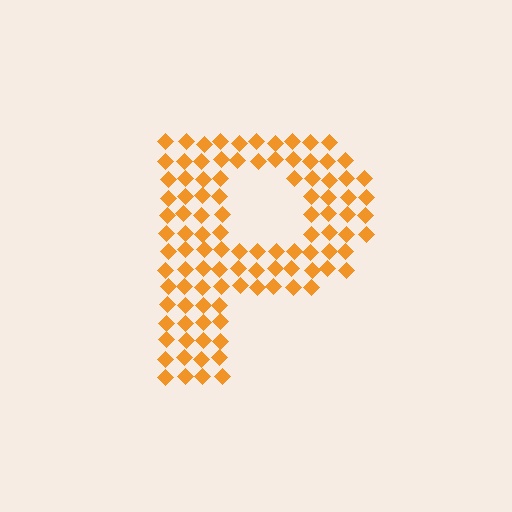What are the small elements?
The small elements are diamonds.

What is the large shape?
The large shape is the letter P.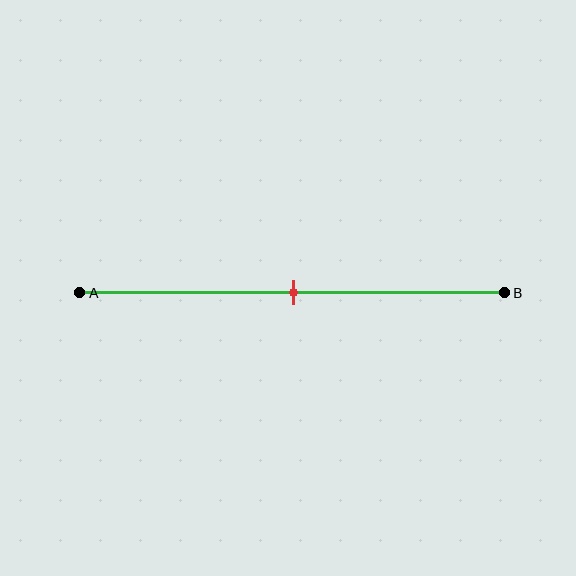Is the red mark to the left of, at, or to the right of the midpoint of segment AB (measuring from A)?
The red mark is approximately at the midpoint of segment AB.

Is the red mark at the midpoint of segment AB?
Yes, the mark is approximately at the midpoint.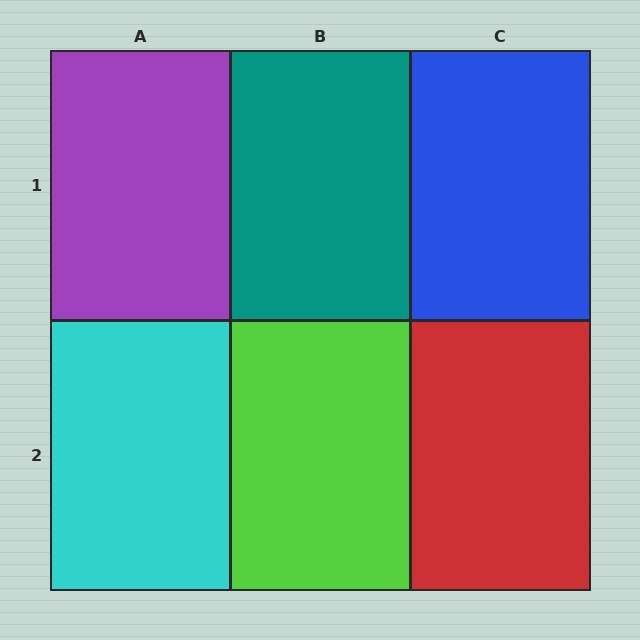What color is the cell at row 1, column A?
Purple.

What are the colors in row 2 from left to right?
Cyan, lime, red.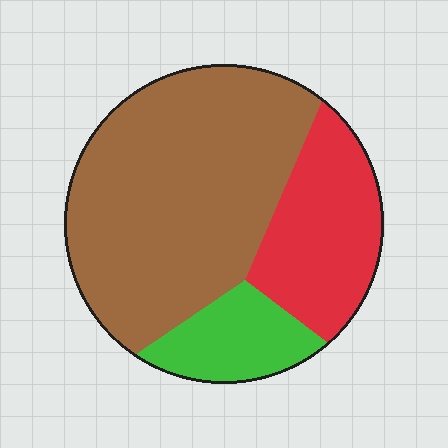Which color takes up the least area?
Green, at roughly 15%.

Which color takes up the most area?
Brown, at roughly 60%.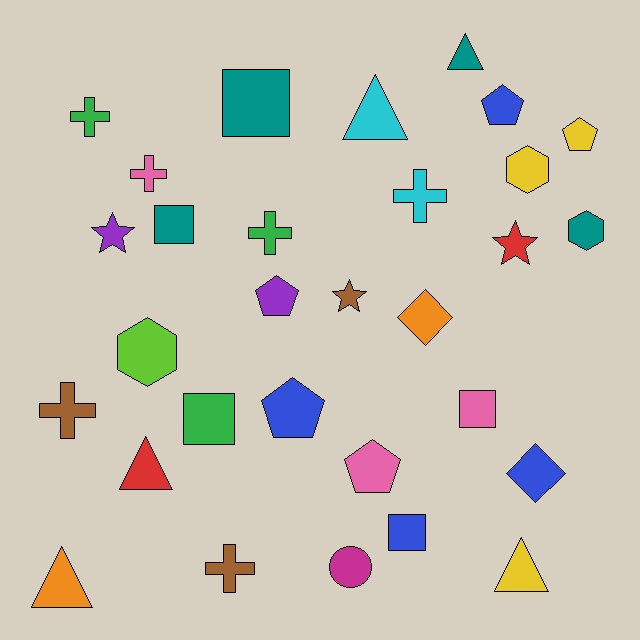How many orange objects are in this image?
There are 2 orange objects.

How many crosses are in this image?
There are 6 crosses.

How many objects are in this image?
There are 30 objects.